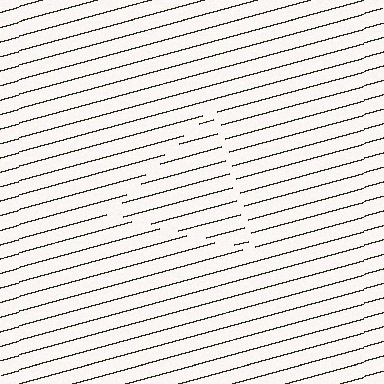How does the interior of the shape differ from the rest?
The interior of the shape contains the same grating, shifted by half a period — the contour is defined by the phase discontinuity where line-ends from the inner and outer gratings abut.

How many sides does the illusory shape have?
3 sides — the line-ends trace a triangle.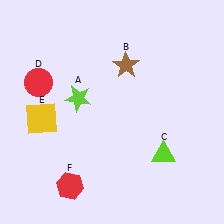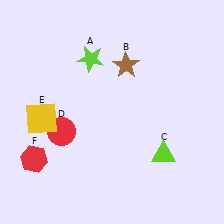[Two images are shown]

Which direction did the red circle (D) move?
The red circle (D) moved down.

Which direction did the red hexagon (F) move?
The red hexagon (F) moved left.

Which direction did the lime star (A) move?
The lime star (A) moved up.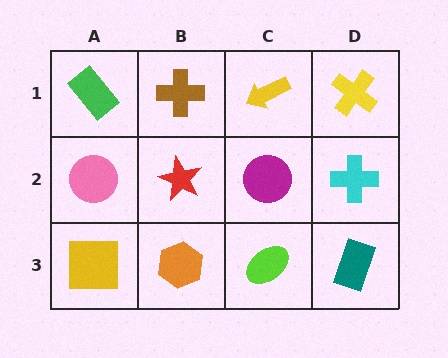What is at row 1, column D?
A yellow cross.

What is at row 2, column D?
A cyan cross.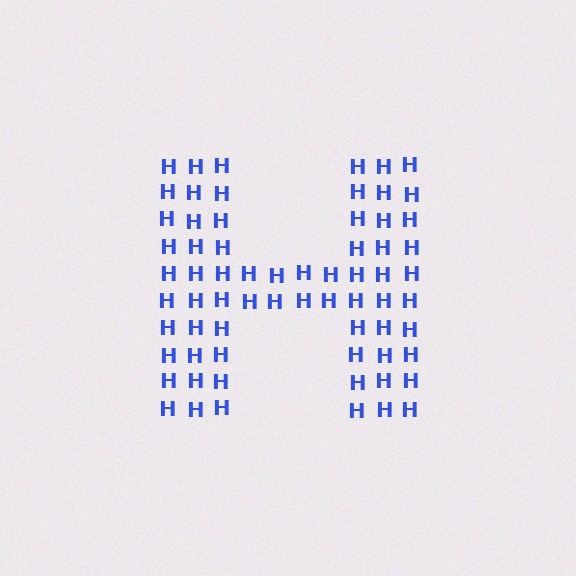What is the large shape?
The large shape is the letter H.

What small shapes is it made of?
It is made of small letter H's.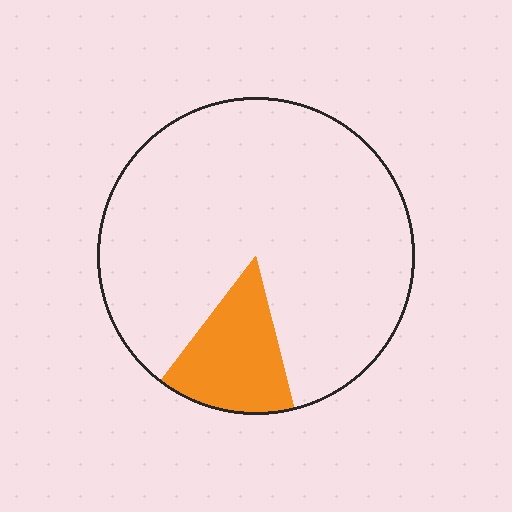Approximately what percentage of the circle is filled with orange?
Approximately 15%.